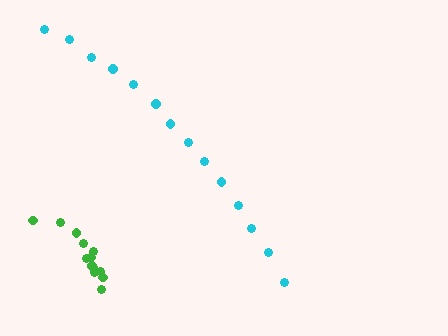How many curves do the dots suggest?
There are 2 distinct paths.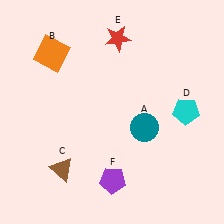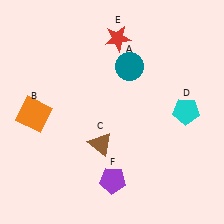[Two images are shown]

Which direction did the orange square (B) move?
The orange square (B) moved down.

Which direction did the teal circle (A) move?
The teal circle (A) moved up.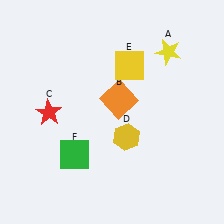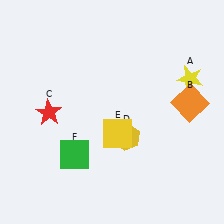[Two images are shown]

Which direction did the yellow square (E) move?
The yellow square (E) moved down.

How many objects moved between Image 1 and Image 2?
3 objects moved between the two images.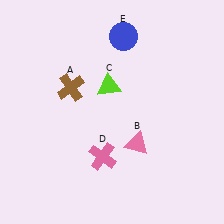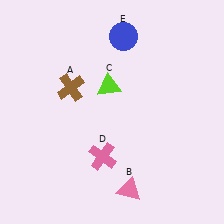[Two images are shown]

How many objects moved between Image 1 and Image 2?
1 object moved between the two images.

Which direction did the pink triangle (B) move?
The pink triangle (B) moved down.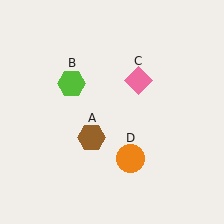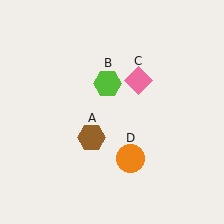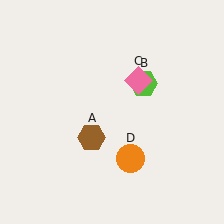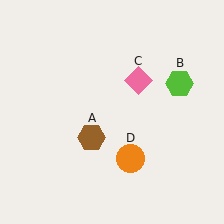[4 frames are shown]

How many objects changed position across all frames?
1 object changed position: lime hexagon (object B).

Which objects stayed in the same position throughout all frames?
Brown hexagon (object A) and pink diamond (object C) and orange circle (object D) remained stationary.